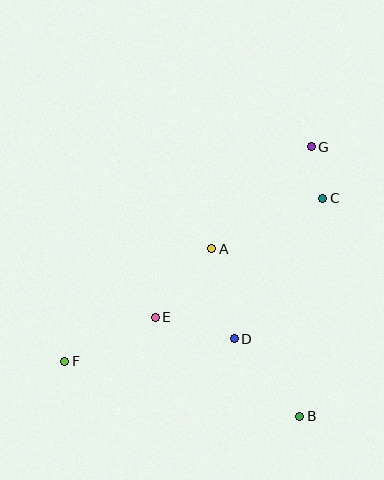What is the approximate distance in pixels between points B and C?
The distance between B and C is approximately 219 pixels.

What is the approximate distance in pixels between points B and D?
The distance between B and D is approximately 101 pixels.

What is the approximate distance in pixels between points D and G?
The distance between D and G is approximately 207 pixels.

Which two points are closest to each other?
Points C and G are closest to each other.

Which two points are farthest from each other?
Points F and G are farthest from each other.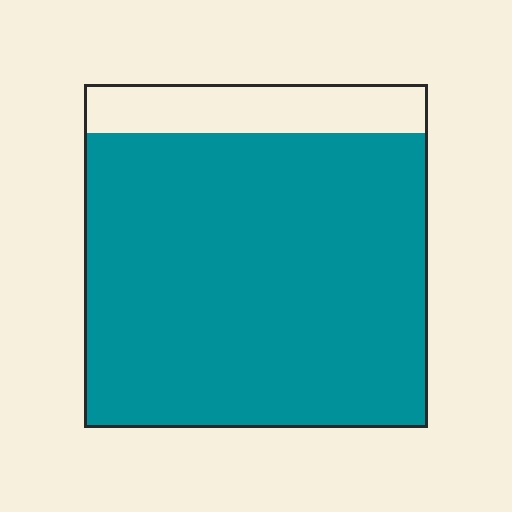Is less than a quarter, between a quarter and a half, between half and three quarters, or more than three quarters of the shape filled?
More than three quarters.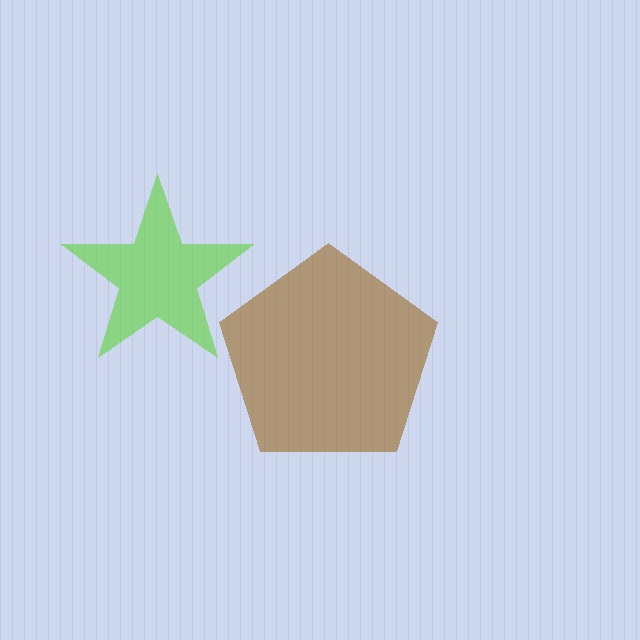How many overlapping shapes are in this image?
There are 2 overlapping shapes in the image.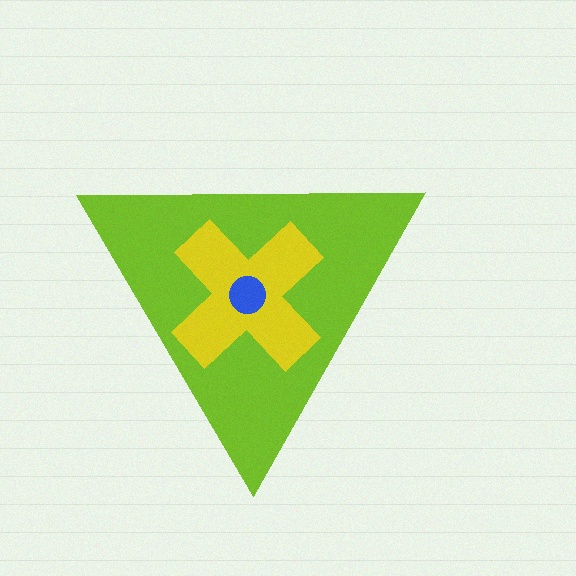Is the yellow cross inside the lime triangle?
Yes.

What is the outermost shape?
The lime triangle.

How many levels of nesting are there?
3.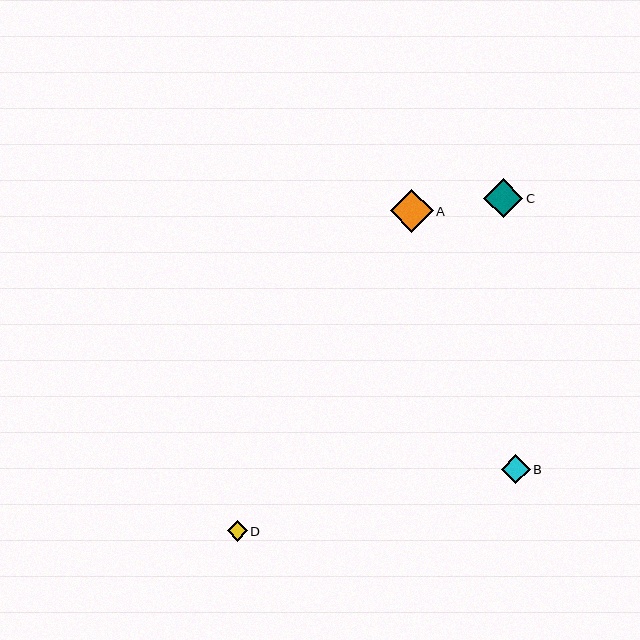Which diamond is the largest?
Diamond A is the largest with a size of approximately 43 pixels.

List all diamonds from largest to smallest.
From largest to smallest: A, C, B, D.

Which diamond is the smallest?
Diamond D is the smallest with a size of approximately 20 pixels.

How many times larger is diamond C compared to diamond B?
Diamond C is approximately 1.4 times the size of diamond B.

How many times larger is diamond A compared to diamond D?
Diamond A is approximately 2.1 times the size of diamond D.